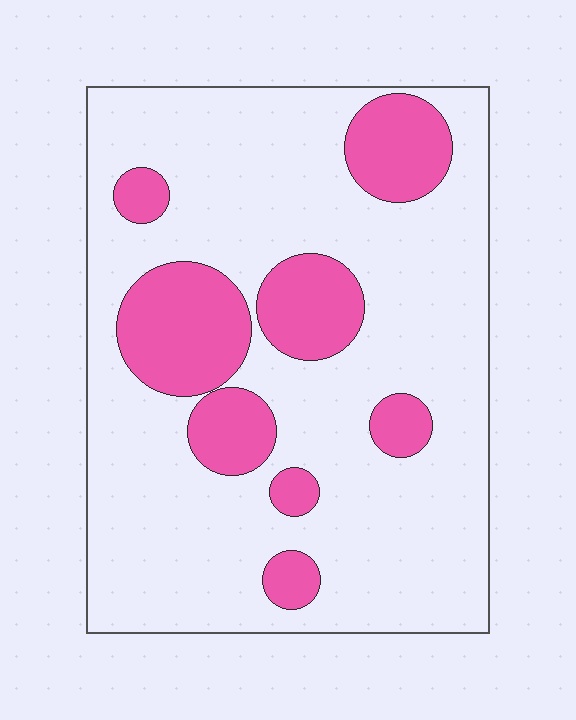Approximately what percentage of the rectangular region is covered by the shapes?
Approximately 25%.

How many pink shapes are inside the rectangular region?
8.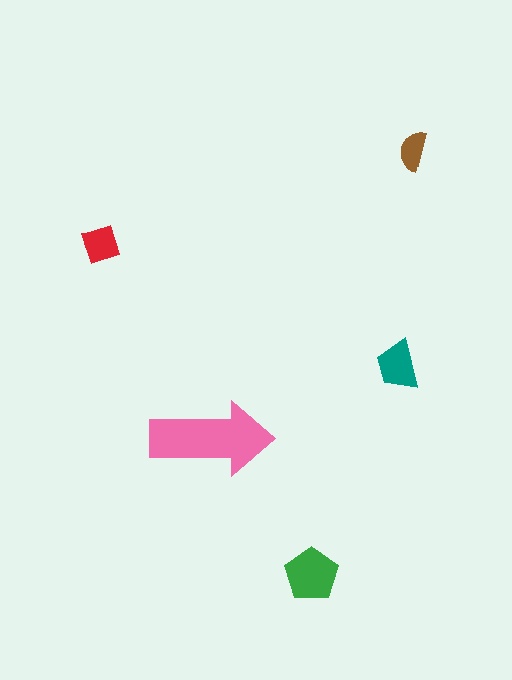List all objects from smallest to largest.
The brown semicircle, the red diamond, the teal trapezoid, the green pentagon, the pink arrow.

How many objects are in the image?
There are 5 objects in the image.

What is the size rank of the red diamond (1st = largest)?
4th.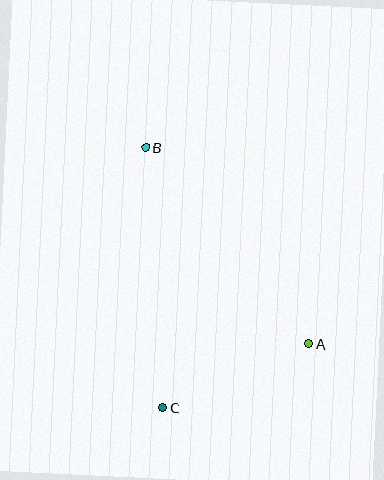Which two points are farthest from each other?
Points B and C are farthest from each other.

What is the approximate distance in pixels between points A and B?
The distance between A and B is approximately 255 pixels.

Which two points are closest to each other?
Points A and C are closest to each other.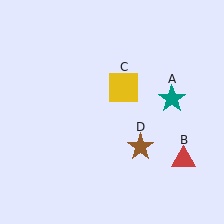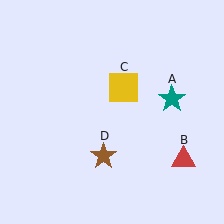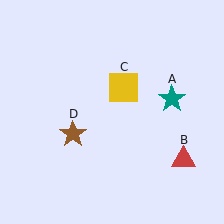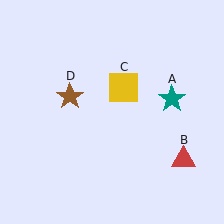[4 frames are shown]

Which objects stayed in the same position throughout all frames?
Teal star (object A) and red triangle (object B) and yellow square (object C) remained stationary.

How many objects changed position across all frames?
1 object changed position: brown star (object D).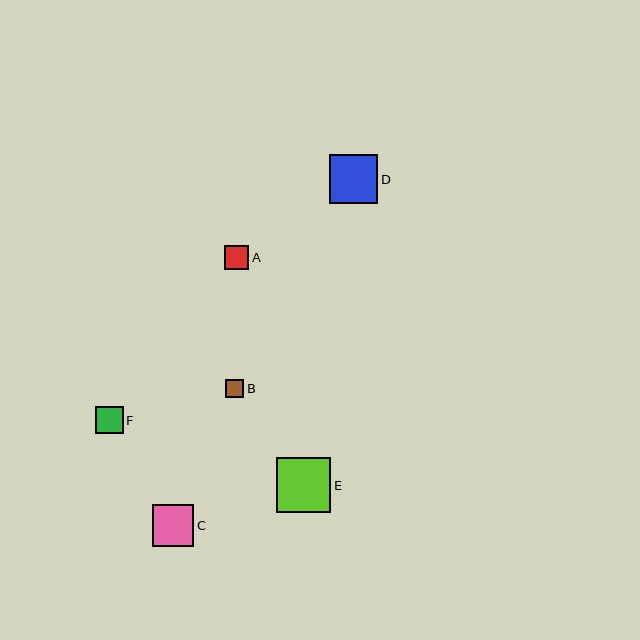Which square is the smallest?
Square B is the smallest with a size of approximately 18 pixels.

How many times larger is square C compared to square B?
Square C is approximately 2.3 times the size of square B.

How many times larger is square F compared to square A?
Square F is approximately 1.1 times the size of square A.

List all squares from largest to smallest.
From largest to smallest: E, D, C, F, A, B.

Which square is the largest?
Square E is the largest with a size of approximately 55 pixels.